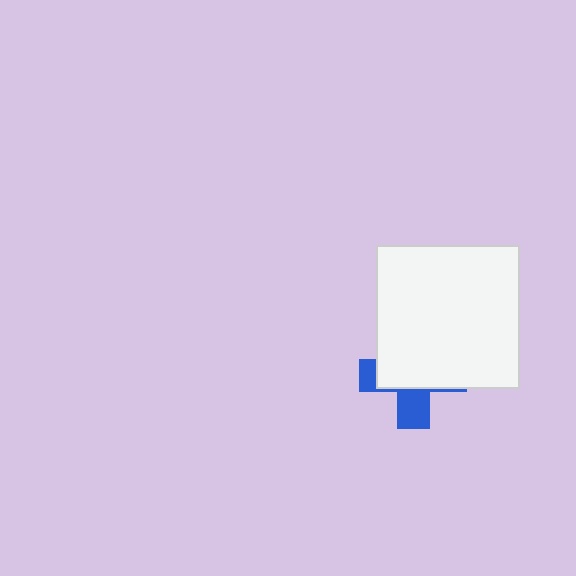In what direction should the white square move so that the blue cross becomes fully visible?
The white square should move up. That is the shortest direction to clear the overlap and leave the blue cross fully visible.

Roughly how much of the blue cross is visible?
A small part of it is visible (roughly 32%).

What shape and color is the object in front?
The object in front is a white square.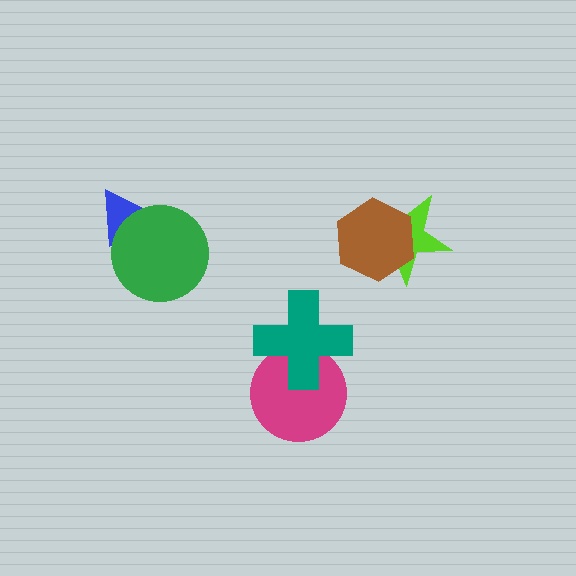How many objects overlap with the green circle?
1 object overlaps with the green circle.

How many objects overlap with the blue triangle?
1 object overlaps with the blue triangle.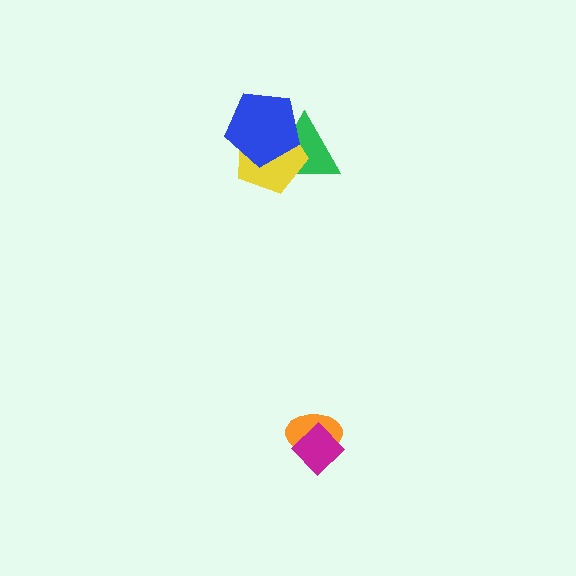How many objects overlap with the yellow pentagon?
2 objects overlap with the yellow pentagon.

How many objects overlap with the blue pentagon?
2 objects overlap with the blue pentagon.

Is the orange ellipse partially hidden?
Yes, it is partially covered by another shape.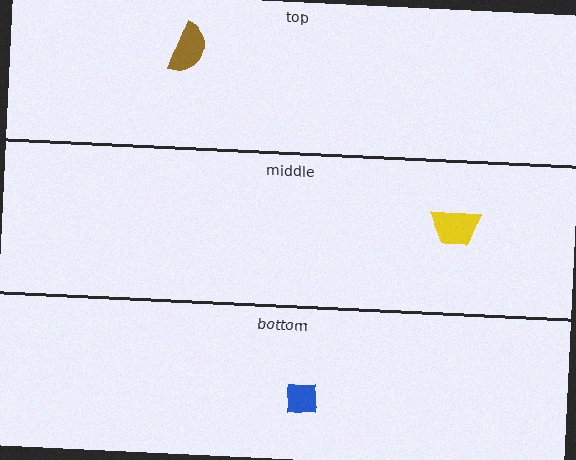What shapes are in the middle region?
The yellow trapezoid.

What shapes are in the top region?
The brown semicircle.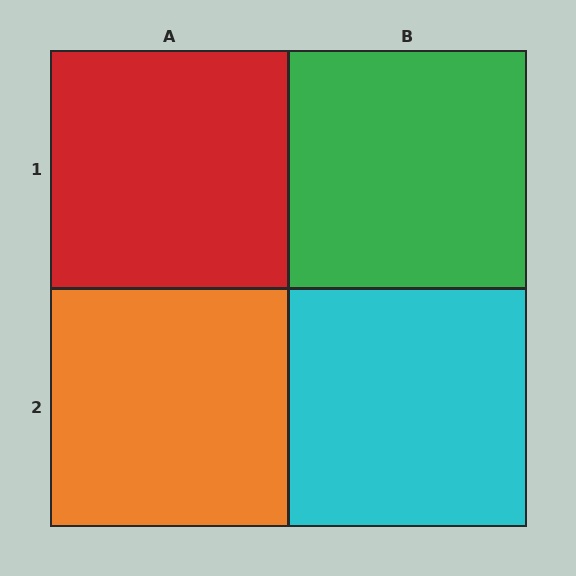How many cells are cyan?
1 cell is cyan.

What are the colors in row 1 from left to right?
Red, green.